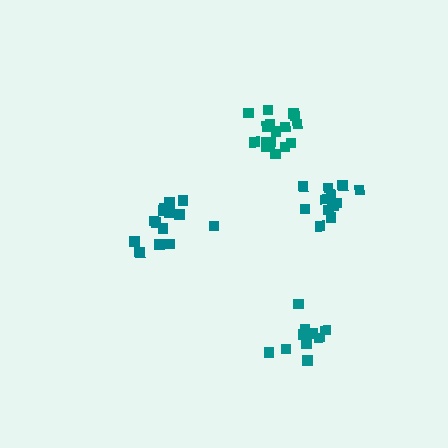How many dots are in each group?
Group 1: 17 dots, Group 2: 13 dots, Group 3: 17 dots, Group 4: 11 dots (58 total).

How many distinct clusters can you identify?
There are 4 distinct clusters.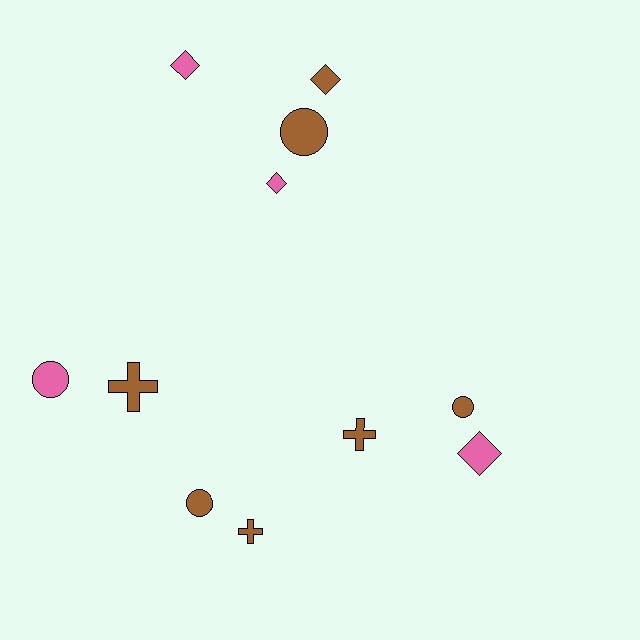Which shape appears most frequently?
Diamond, with 4 objects.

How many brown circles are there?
There are 3 brown circles.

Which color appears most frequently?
Brown, with 7 objects.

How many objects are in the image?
There are 11 objects.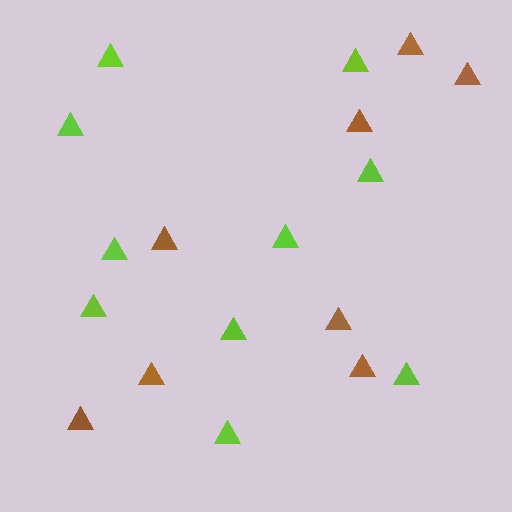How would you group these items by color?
There are 2 groups: one group of lime triangles (10) and one group of brown triangles (8).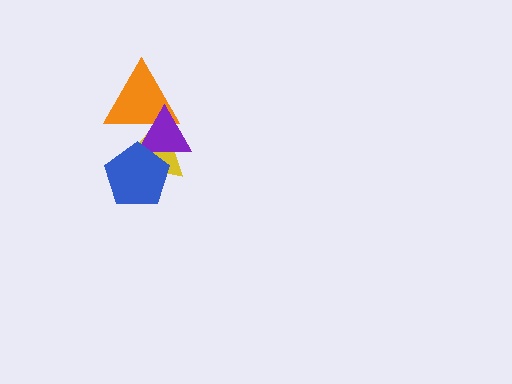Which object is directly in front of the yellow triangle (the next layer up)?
The orange triangle is directly in front of the yellow triangle.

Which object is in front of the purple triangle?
The blue pentagon is in front of the purple triangle.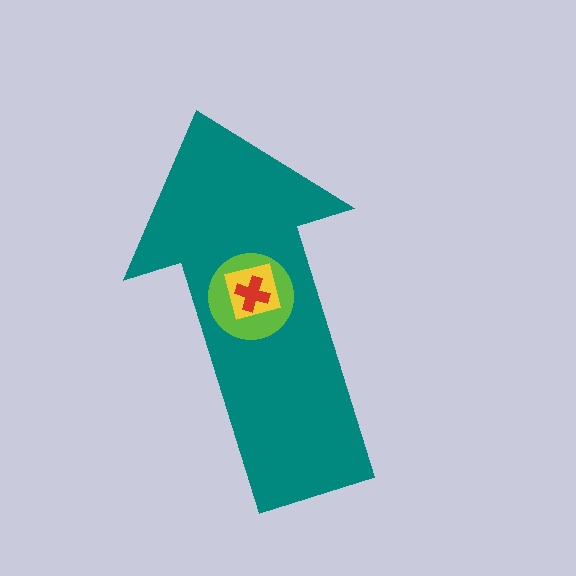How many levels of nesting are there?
4.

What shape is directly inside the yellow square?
The red cross.